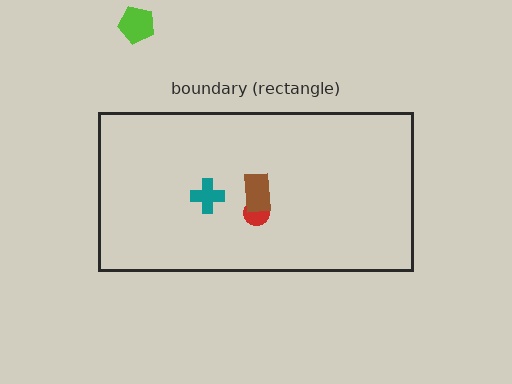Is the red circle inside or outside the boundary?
Inside.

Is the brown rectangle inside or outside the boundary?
Inside.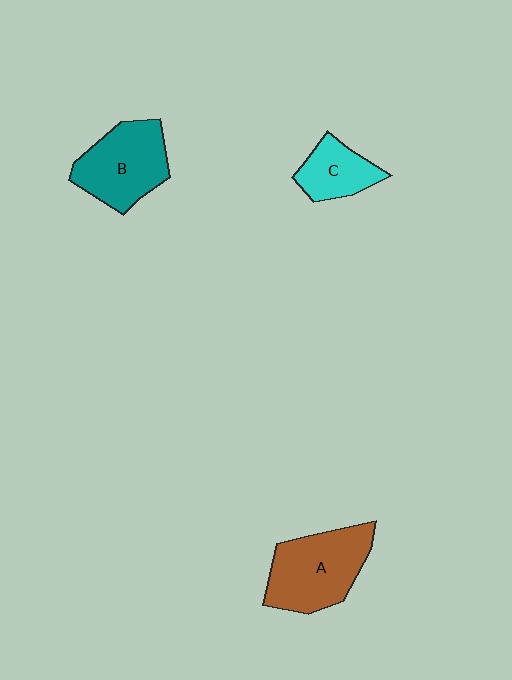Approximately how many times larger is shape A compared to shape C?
Approximately 1.9 times.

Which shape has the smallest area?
Shape C (cyan).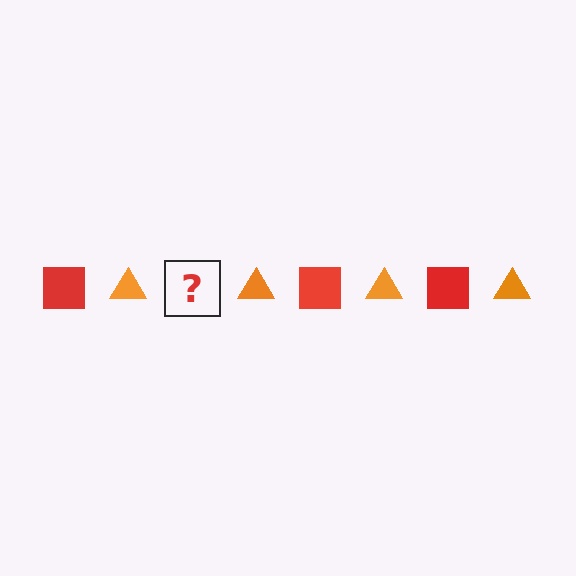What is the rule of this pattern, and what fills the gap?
The rule is that the pattern alternates between red square and orange triangle. The gap should be filled with a red square.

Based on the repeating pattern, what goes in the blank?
The blank should be a red square.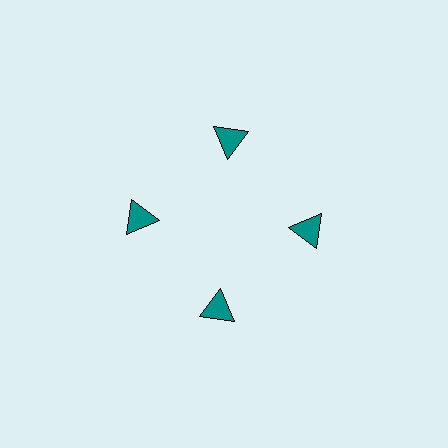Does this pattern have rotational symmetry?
Yes, this pattern has 4-fold rotational symmetry. It looks the same after rotating 90 degrees around the center.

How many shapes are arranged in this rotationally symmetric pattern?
There are 4 shapes, arranged in 4 groups of 1.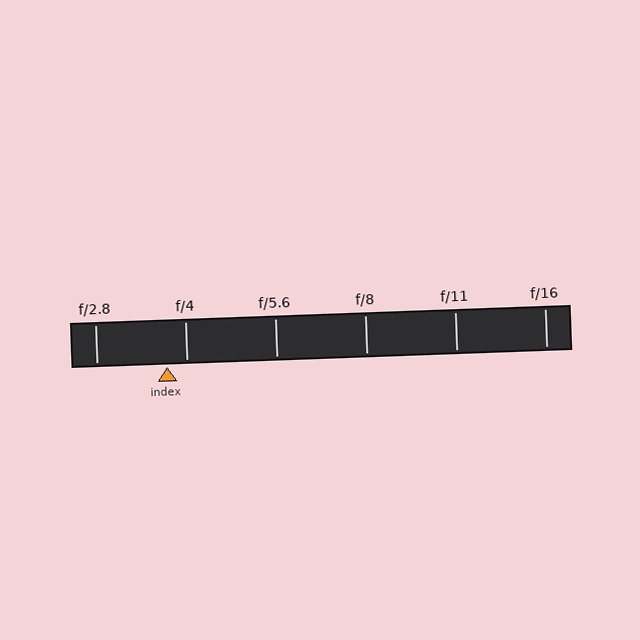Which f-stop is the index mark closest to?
The index mark is closest to f/4.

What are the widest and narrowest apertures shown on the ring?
The widest aperture shown is f/2.8 and the narrowest is f/16.